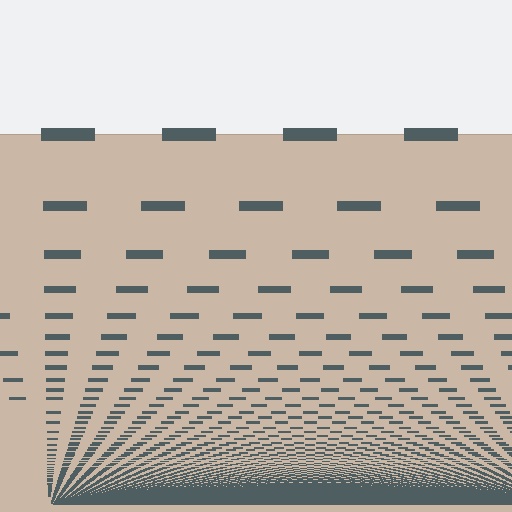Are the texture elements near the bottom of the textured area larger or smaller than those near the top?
Smaller. The gradient is inverted — elements near the bottom are smaller and denser.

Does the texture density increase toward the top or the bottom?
Density increases toward the bottom.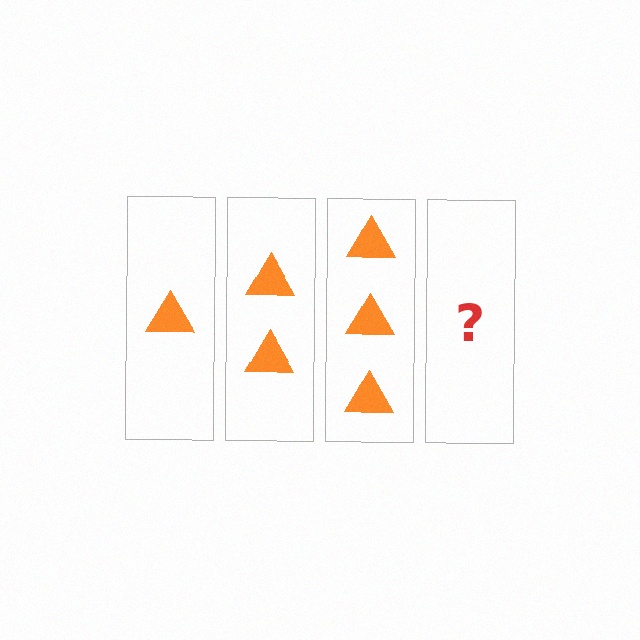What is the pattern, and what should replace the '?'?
The pattern is that each step adds one more triangle. The '?' should be 4 triangles.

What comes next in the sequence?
The next element should be 4 triangles.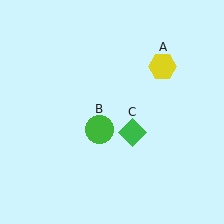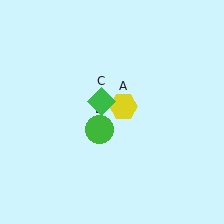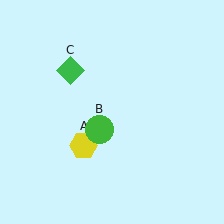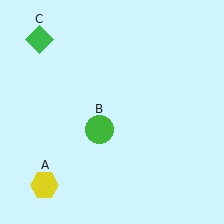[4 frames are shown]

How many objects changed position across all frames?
2 objects changed position: yellow hexagon (object A), green diamond (object C).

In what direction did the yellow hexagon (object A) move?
The yellow hexagon (object A) moved down and to the left.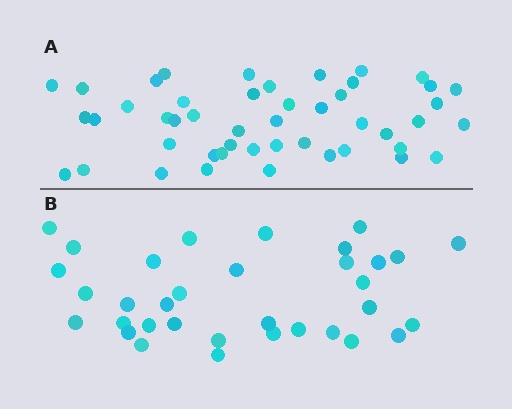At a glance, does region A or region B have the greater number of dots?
Region A (the top region) has more dots.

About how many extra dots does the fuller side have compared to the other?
Region A has approximately 15 more dots than region B.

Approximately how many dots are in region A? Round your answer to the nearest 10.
About 50 dots. (The exact count is 47, which rounds to 50.)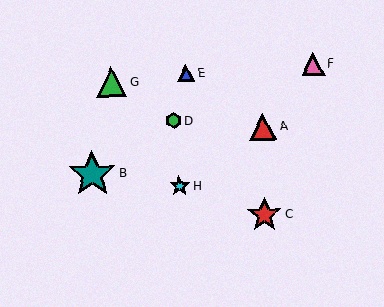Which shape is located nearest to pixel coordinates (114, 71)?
The green triangle (labeled G) at (112, 82) is nearest to that location.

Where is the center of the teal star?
The center of the teal star is at (92, 174).